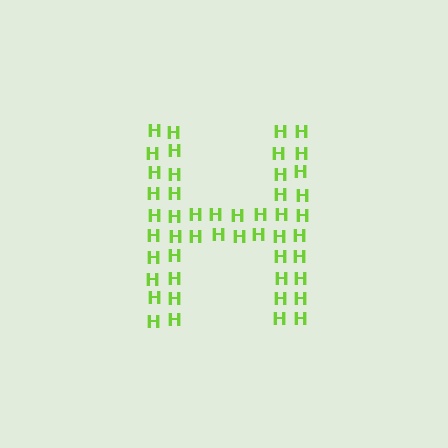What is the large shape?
The large shape is the letter H.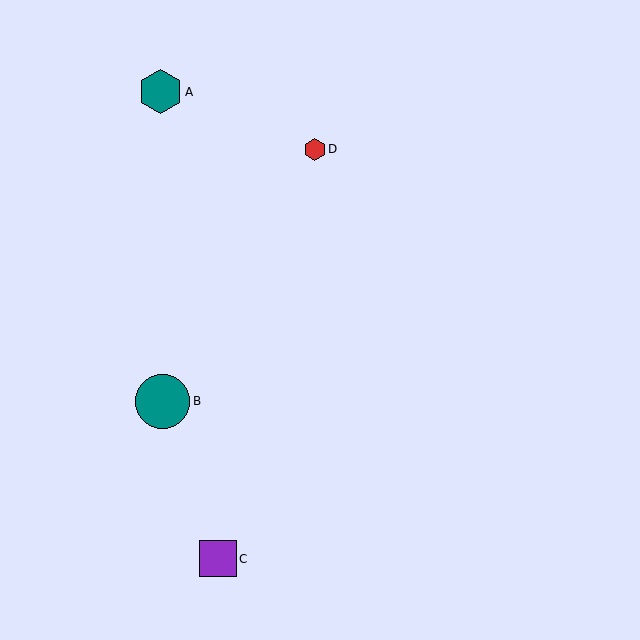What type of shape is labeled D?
Shape D is a red hexagon.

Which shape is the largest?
The teal circle (labeled B) is the largest.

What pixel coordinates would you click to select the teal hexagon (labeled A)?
Click at (160, 92) to select the teal hexagon A.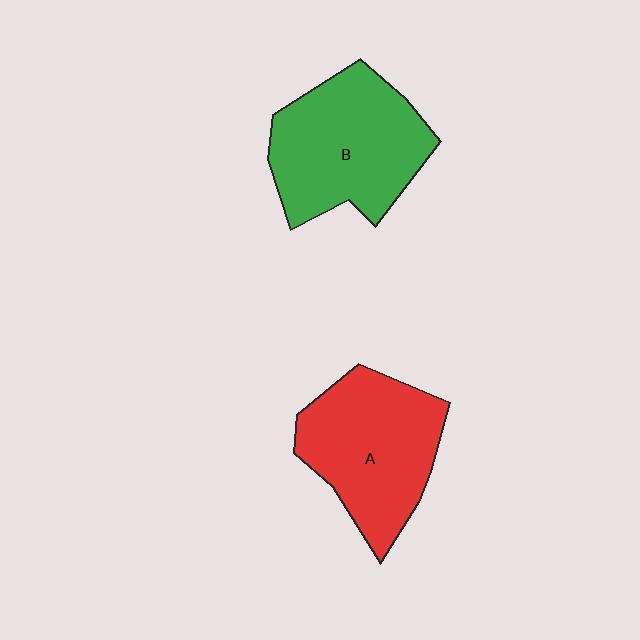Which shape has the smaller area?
Shape A (red).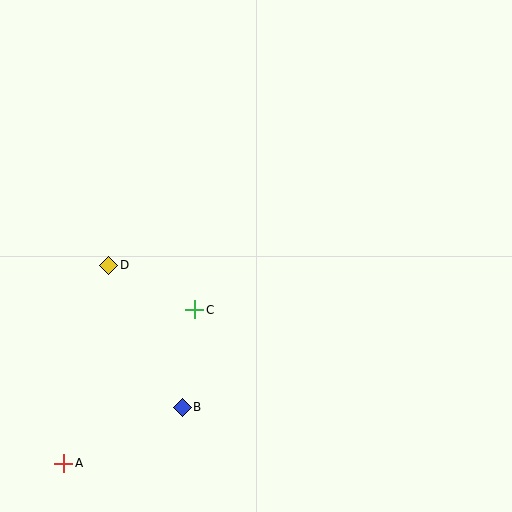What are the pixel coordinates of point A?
Point A is at (64, 463).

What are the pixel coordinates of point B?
Point B is at (182, 407).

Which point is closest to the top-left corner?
Point D is closest to the top-left corner.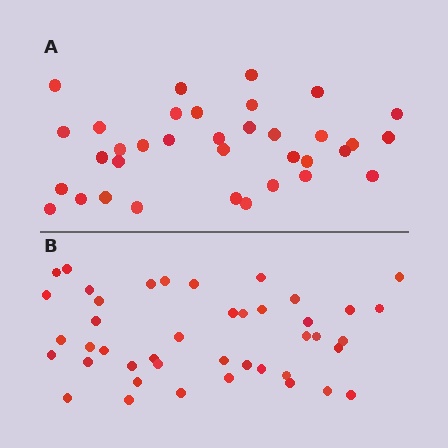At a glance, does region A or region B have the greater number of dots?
Region B (the bottom region) has more dots.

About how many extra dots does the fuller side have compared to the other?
Region B has roughly 8 or so more dots than region A.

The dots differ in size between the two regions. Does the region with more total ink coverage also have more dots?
No. Region A has more total ink coverage because its dots are larger, but region B actually contains more individual dots. Total area can be misleading — the number of items is what matters here.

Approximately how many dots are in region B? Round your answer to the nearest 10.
About 40 dots. (The exact count is 43, which rounds to 40.)